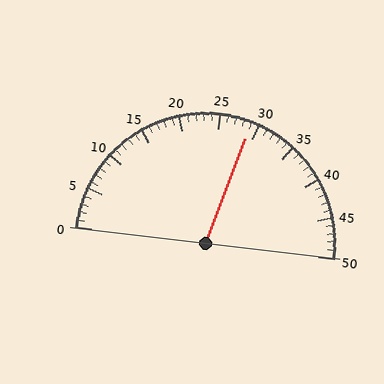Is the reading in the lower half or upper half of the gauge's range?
The reading is in the upper half of the range (0 to 50).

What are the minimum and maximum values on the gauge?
The gauge ranges from 0 to 50.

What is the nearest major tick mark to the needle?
The nearest major tick mark is 30.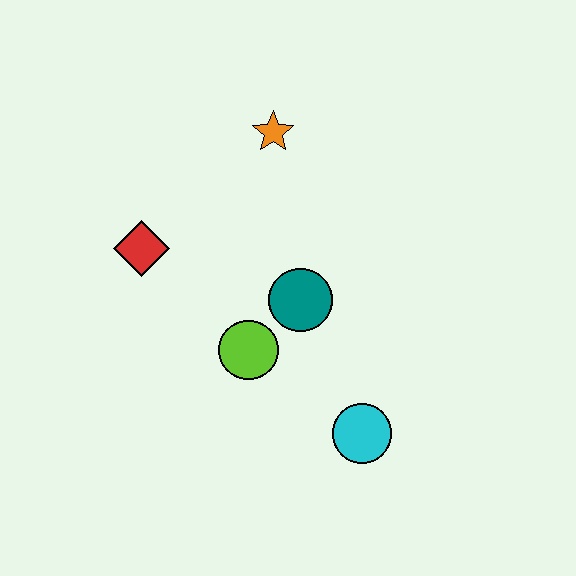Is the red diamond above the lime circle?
Yes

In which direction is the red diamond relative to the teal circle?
The red diamond is to the left of the teal circle.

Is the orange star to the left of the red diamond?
No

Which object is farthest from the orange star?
The cyan circle is farthest from the orange star.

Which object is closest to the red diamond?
The lime circle is closest to the red diamond.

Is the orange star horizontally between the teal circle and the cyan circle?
No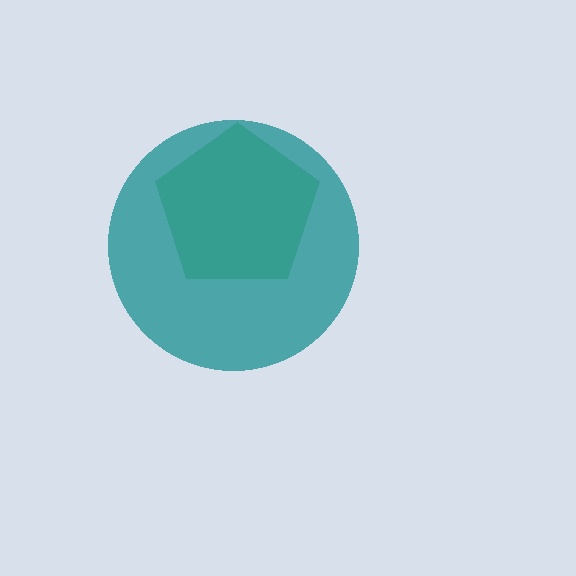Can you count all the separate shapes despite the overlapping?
Yes, there are 2 separate shapes.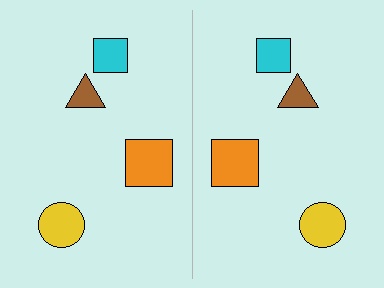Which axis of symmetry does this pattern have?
The pattern has a vertical axis of symmetry running through the center of the image.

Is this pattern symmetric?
Yes, this pattern has bilateral (reflection) symmetry.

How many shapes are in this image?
There are 8 shapes in this image.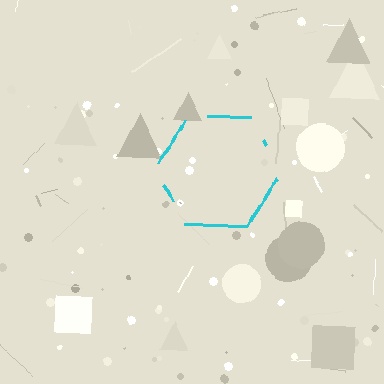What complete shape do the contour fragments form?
The contour fragments form a hexagon.